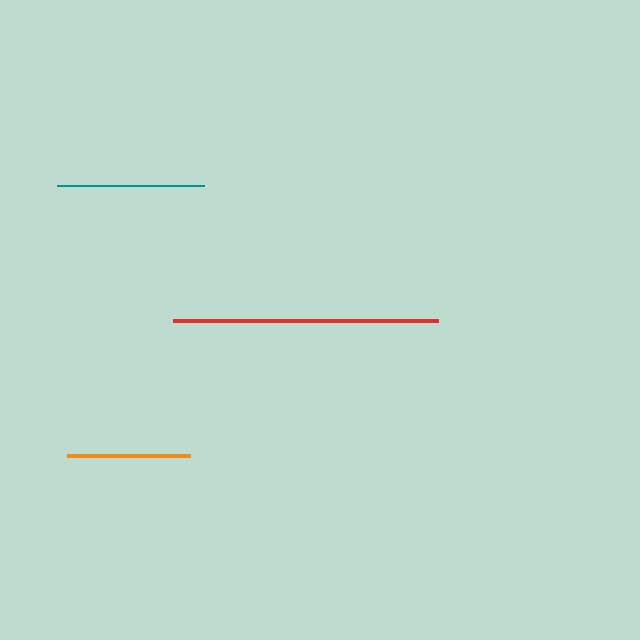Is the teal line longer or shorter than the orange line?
The teal line is longer than the orange line.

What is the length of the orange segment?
The orange segment is approximately 124 pixels long.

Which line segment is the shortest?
The orange line is the shortest at approximately 124 pixels.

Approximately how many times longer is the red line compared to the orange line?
The red line is approximately 2.1 times the length of the orange line.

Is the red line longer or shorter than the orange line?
The red line is longer than the orange line.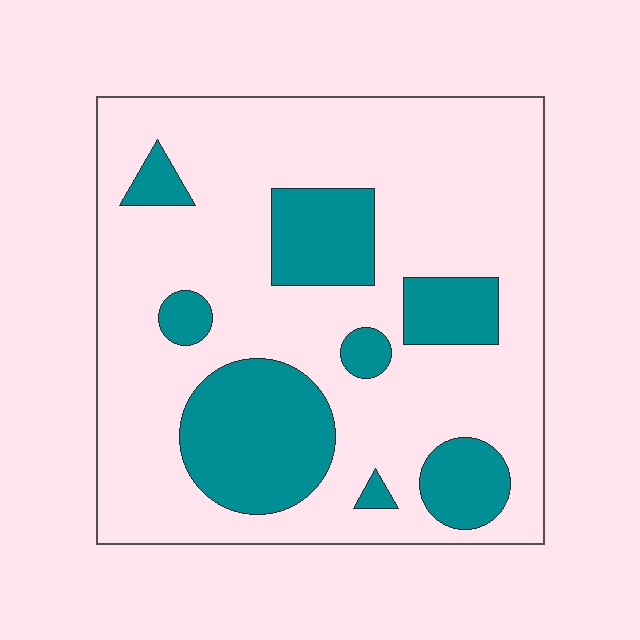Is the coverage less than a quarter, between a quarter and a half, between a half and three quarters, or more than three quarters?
Between a quarter and a half.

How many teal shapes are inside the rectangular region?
8.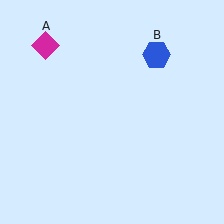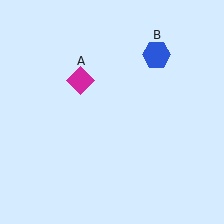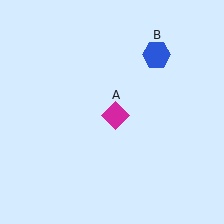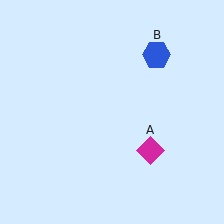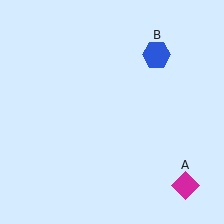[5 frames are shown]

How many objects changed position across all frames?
1 object changed position: magenta diamond (object A).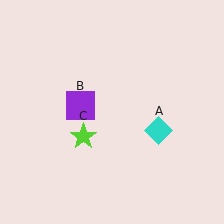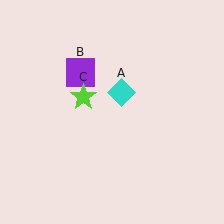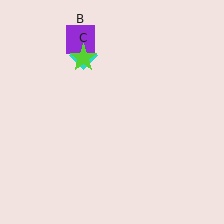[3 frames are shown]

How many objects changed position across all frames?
3 objects changed position: cyan diamond (object A), purple square (object B), lime star (object C).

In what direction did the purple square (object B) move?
The purple square (object B) moved up.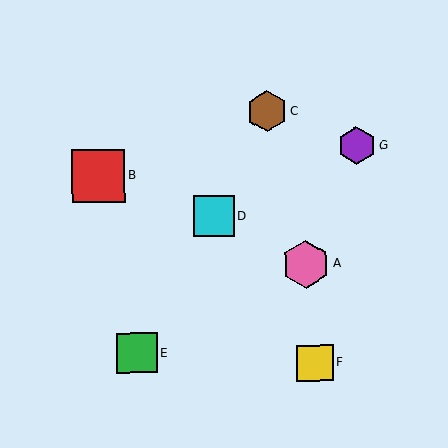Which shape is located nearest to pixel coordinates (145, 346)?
The green square (labeled E) at (137, 353) is nearest to that location.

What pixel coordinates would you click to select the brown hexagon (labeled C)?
Click at (267, 111) to select the brown hexagon C.